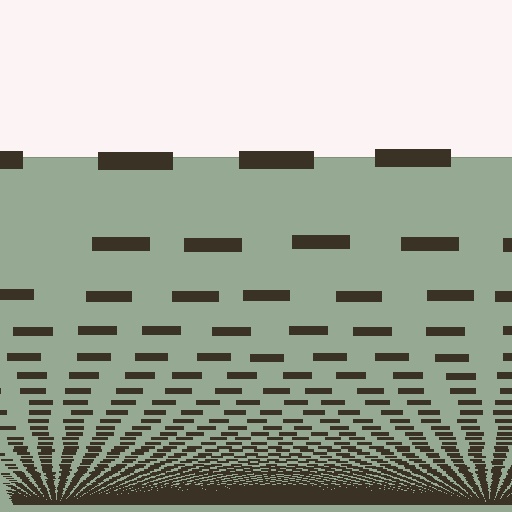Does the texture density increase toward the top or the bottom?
Density increases toward the bottom.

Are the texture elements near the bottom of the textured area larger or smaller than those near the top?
Smaller. The gradient is inverted — elements near the bottom are smaller and denser.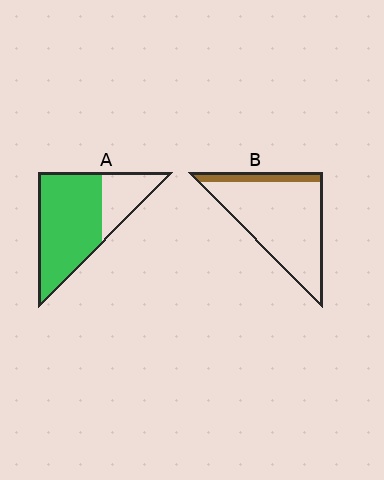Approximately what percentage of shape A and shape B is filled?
A is approximately 70% and B is approximately 15%.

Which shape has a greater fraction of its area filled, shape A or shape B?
Shape A.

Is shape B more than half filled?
No.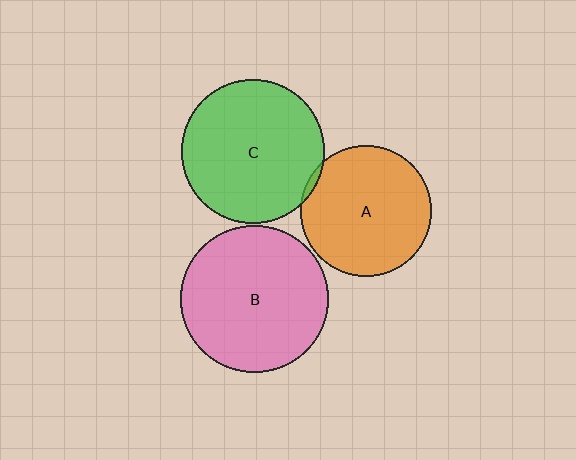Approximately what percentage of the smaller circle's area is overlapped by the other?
Approximately 5%.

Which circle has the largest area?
Circle B (pink).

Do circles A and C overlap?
Yes.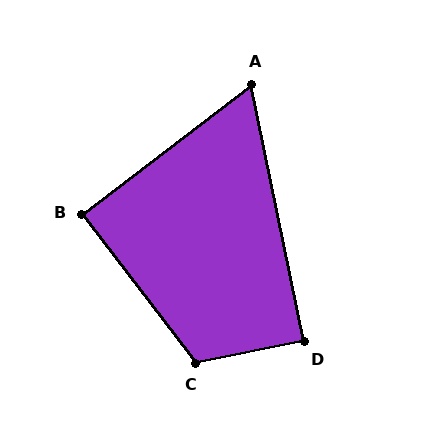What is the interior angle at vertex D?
Approximately 90 degrees (approximately right).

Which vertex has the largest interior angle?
C, at approximately 116 degrees.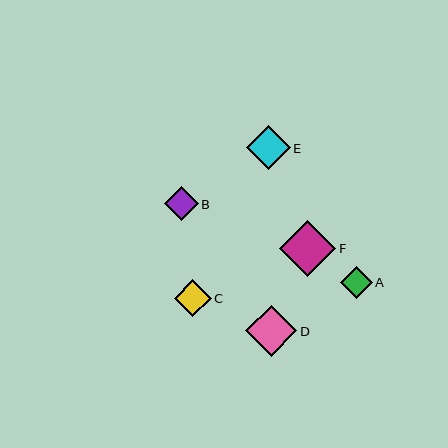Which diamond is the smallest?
Diamond A is the smallest with a size of approximately 32 pixels.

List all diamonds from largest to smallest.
From largest to smallest: F, D, E, C, B, A.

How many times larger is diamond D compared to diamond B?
Diamond D is approximately 1.5 times the size of diamond B.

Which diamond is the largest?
Diamond F is the largest with a size of approximately 56 pixels.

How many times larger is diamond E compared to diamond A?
Diamond E is approximately 1.4 times the size of diamond A.